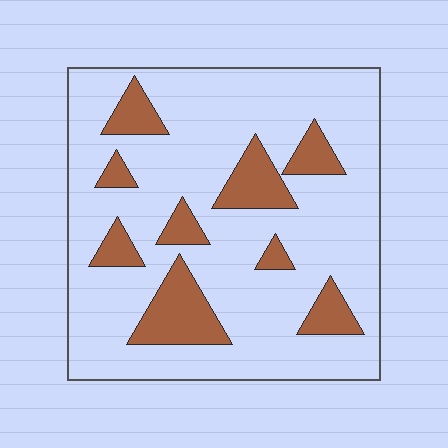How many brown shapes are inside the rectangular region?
9.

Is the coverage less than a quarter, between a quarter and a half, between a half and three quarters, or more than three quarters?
Less than a quarter.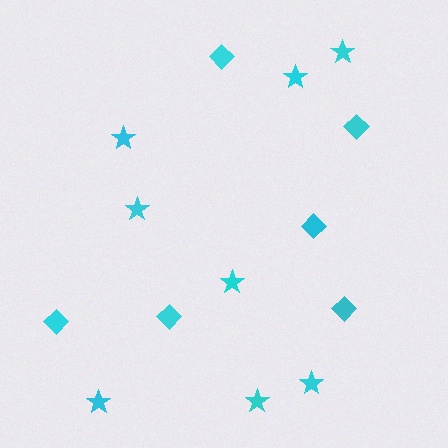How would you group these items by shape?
There are 2 groups: one group of diamonds (6) and one group of stars (8).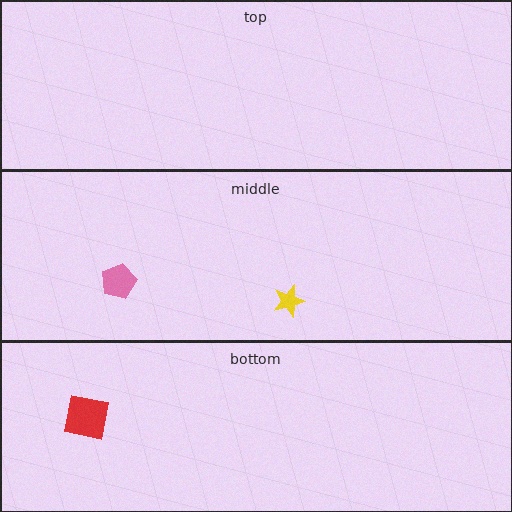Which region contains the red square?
The bottom region.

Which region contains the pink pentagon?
The middle region.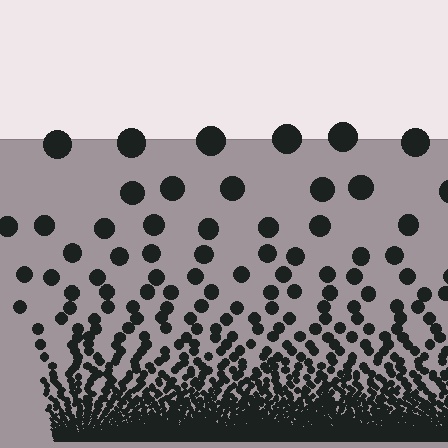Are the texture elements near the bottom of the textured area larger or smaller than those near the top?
Smaller. The gradient is inverted — elements near the bottom are smaller and denser.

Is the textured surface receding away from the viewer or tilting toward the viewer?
The surface appears to tilt toward the viewer. Texture elements get larger and sparser toward the top.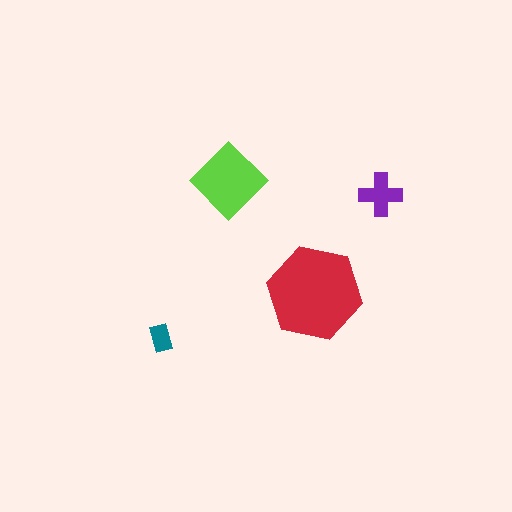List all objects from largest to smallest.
The red hexagon, the lime diamond, the purple cross, the teal rectangle.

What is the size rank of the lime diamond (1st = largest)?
2nd.